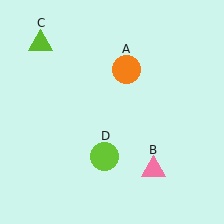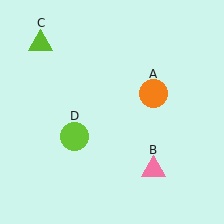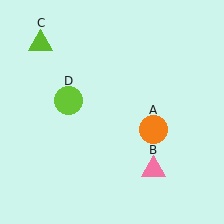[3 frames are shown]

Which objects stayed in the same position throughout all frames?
Pink triangle (object B) and lime triangle (object C) remained stationary.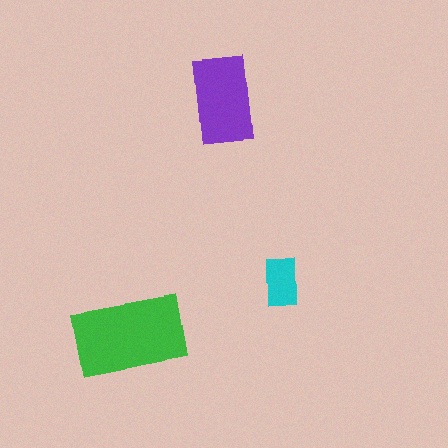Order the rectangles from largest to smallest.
the green one, the purple one, the cyan one.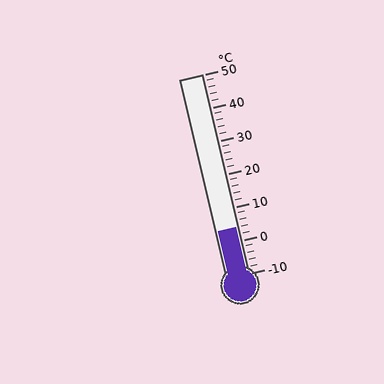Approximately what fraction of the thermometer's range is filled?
The thermometer is filled to approximately 25% of its range.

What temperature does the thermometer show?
The thermometer shows approximately 4°C.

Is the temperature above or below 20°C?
The temperature is below 20°C.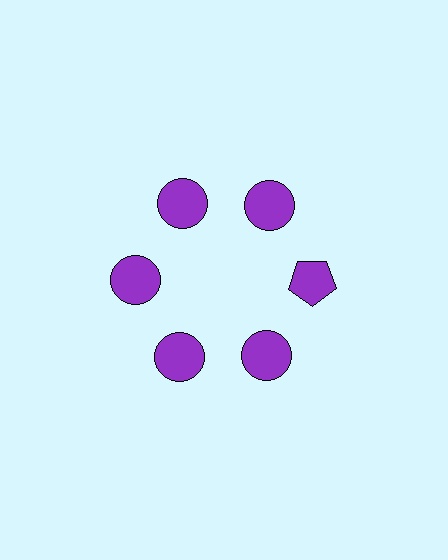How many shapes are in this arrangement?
There are 6 shapes arranged in a ring pattern.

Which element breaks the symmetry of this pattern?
The purple pentagon at roughly the 3 o'clock position breaks the symmetry. All other shapes are purple circles.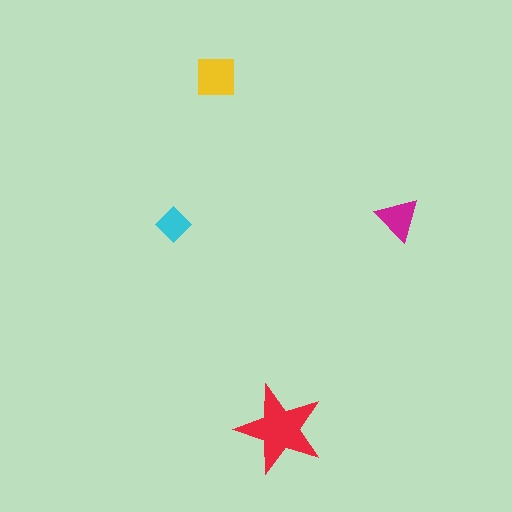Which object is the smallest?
The cyan diamond.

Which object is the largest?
The red star.